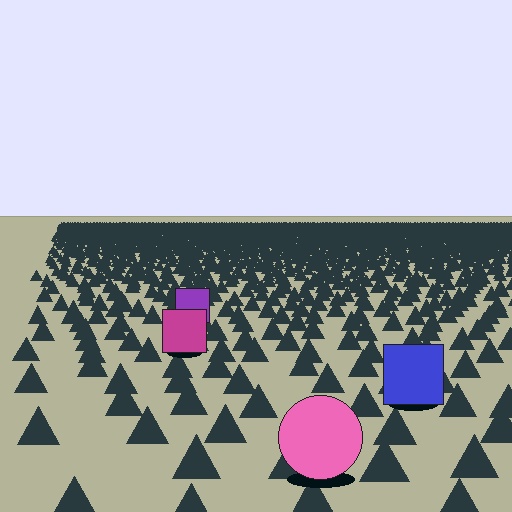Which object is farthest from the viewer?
The purple square is farthest from the viewer. It appears smaller and the ground texture around it is denser.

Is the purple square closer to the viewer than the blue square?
No. The blue square is closer — you can tell from the texture gradient: the ground texture is coarser near it.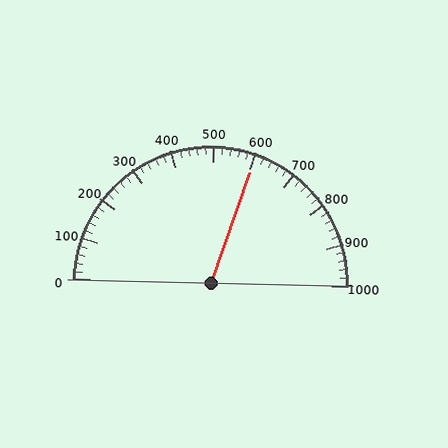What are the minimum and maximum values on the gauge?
The gauge ranges from 0 to 1000.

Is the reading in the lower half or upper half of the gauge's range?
The reading is in the upper half of the range (0 to 1000).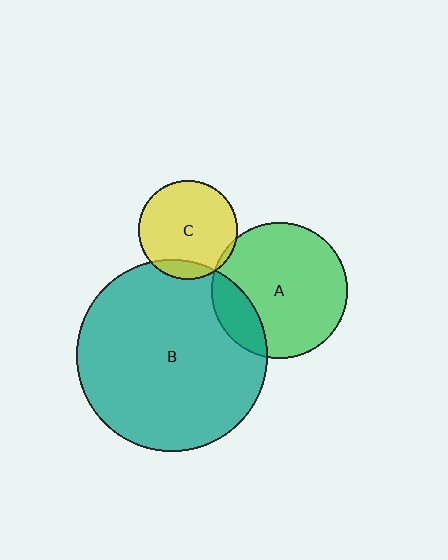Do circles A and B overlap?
Yes.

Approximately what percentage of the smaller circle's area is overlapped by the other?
Approximately 20%.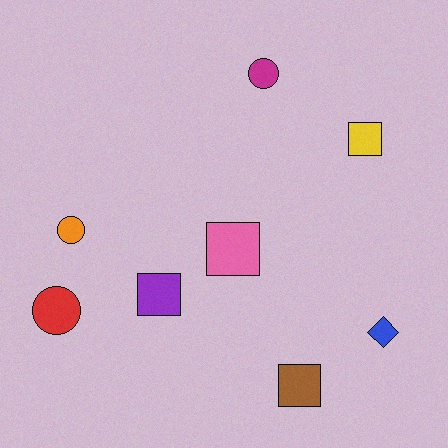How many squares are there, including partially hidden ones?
There are 4 squares.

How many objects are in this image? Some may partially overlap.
There are 8 objects.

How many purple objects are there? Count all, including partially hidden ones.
There is 1 purple object.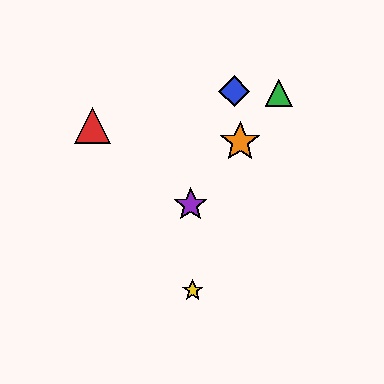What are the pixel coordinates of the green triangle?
The green triangle is at (279, 93).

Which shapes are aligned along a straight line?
The green triangle, the purple star, the orange star are aligned along a straight line.